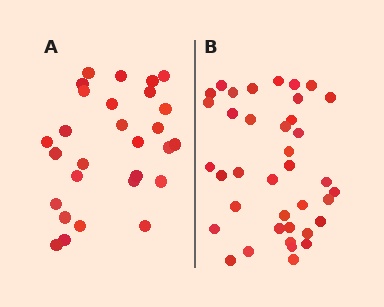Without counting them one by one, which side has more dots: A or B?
Region B (the right region) has more dots.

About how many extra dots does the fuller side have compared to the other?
Region B has roughly 10 or so more dots than region A.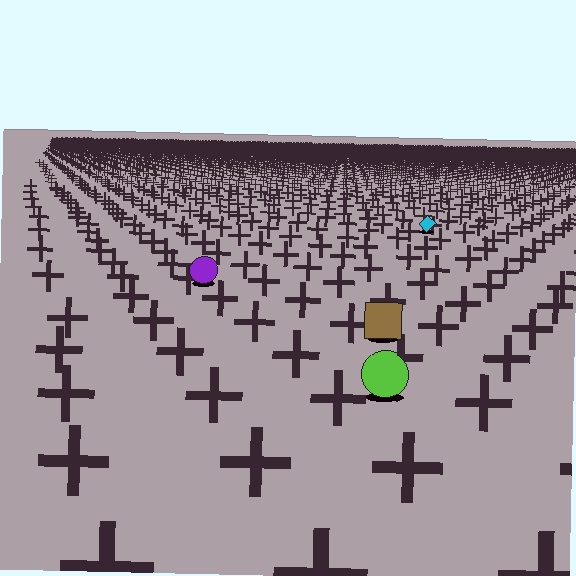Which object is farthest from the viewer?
The cyan diamond is farthest from the viewer. It appears smaller and the ground texture around it is denser.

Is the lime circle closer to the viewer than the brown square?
Yes. The lime circle is closer — you can tell from the texture gradient: the ground texture is coarser near it.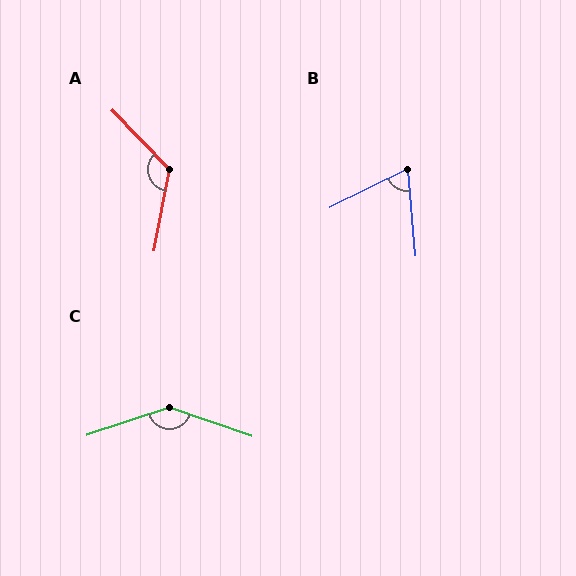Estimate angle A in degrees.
Approximately 125 degrees.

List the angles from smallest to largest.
B (68°), A (125°), C (142°).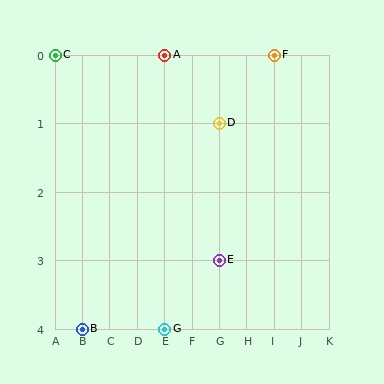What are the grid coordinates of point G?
Point G is at grid coordinates (E, 4).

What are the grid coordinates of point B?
Point B is at grid coordinates (B, 4).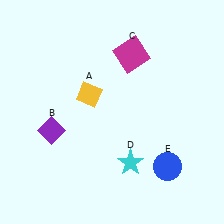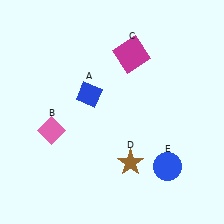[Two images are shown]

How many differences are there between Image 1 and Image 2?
There are 3 differences between the two images.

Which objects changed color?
A changed from yellow to blue. B changed from purple to pink. D changed from cyan to brown.